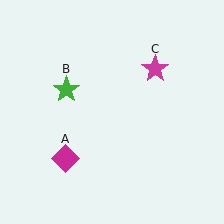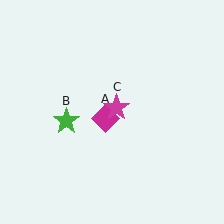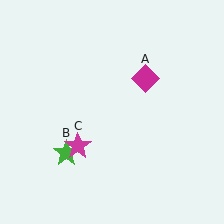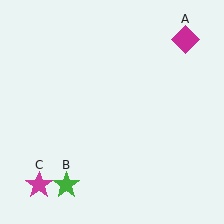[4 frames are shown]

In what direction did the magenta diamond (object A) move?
The magenta diamond (object A) moved up and to the right.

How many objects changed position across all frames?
3 objects changed position: magenta diamond (object A), green star (object B), magenta star (object C).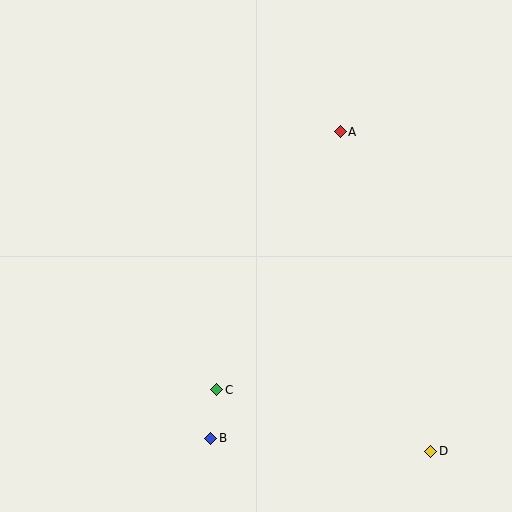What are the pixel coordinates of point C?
Point C is at (217, 390).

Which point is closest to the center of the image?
Point C at (217, 390) is closest to the center.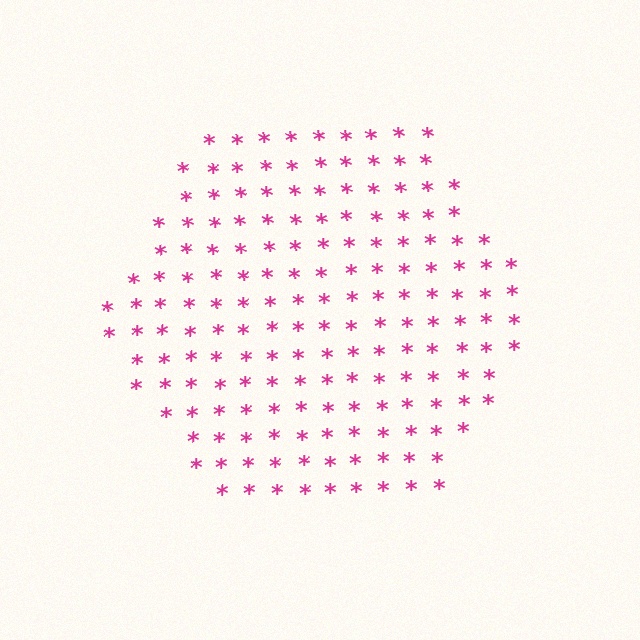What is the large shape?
The large shape is a hexagon.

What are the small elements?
The small elements are asterisks.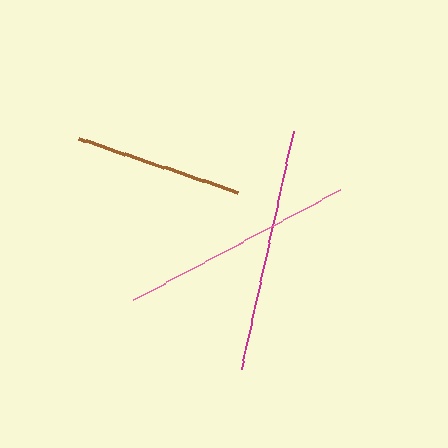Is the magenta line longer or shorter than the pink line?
The magenta line is longer than the pink line.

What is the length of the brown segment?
The brown segment is approximately 168 pixels long.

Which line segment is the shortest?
The brown line is the shortest at approximately 168 pixels.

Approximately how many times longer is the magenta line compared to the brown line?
The magenta line is approximately 1.4 times the length of the brown line.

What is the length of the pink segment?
The pink segment is approximately 236 pixels long.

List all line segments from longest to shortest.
From longest to shortest: magenta, pink, brown.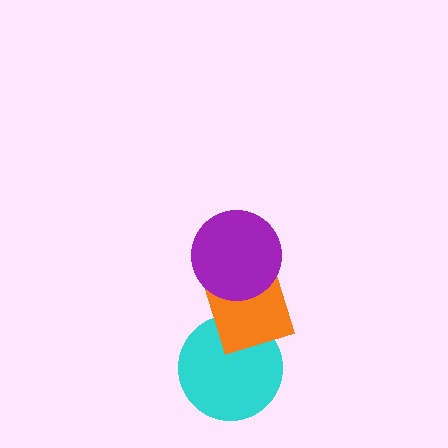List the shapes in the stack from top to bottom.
From top to bottom: the purple circle, the orange diamond, the cyan circle.